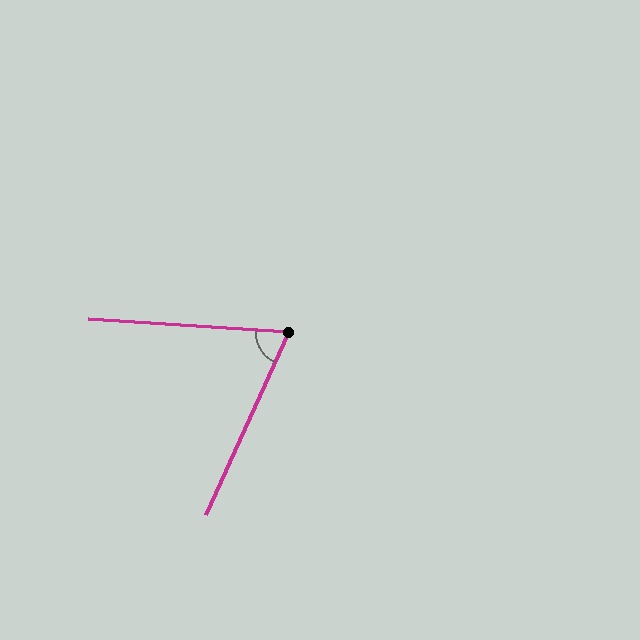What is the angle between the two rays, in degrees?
Approximately 69 degrees.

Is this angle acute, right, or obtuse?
It is acute.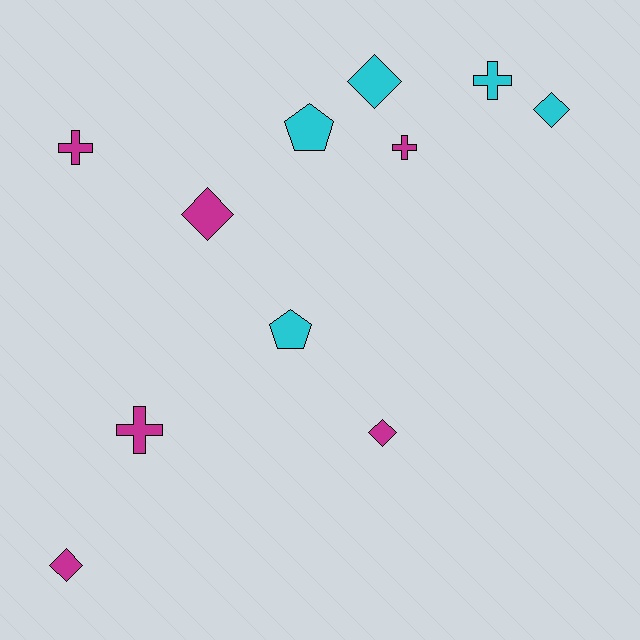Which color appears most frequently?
Magenta, with 6 objects.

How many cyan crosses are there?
There is 1 cyan cross.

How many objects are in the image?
There are 11 objects.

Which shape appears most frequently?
Diamond, with 5 objects.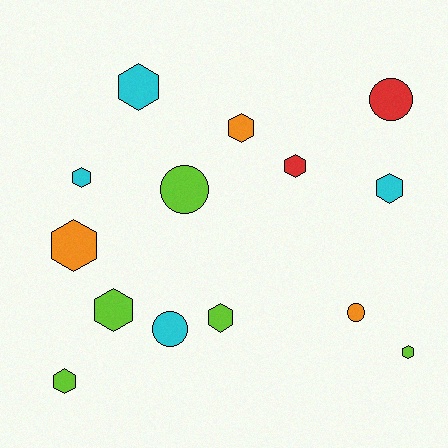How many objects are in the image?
There are 14 objects.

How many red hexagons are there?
There is 1 red hexagon.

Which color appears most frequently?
Lime, with 5 objects.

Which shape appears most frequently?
Hexagon, with 10 objects.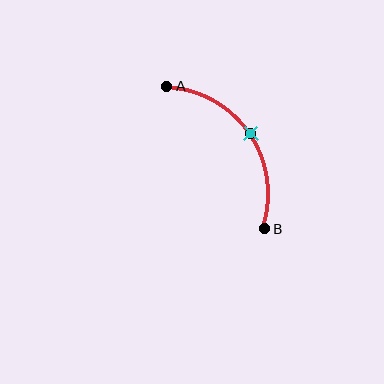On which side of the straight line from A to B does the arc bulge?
The arc bulges above and to the right of the straight line connecting A and B.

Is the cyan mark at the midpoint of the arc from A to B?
Yes. The cyan mark lies on the arc at equal arc-length from both A and B — it is the arc midpoint.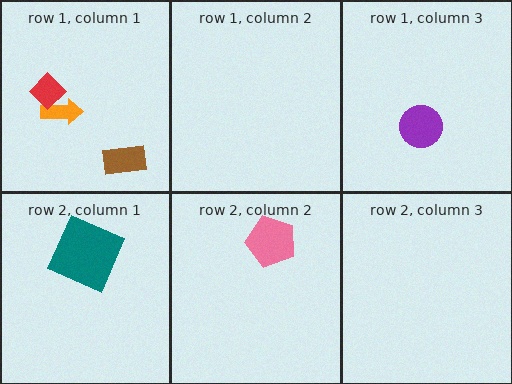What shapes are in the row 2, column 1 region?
The teal square.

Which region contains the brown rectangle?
The row 1, column 1 region.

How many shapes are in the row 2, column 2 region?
1.